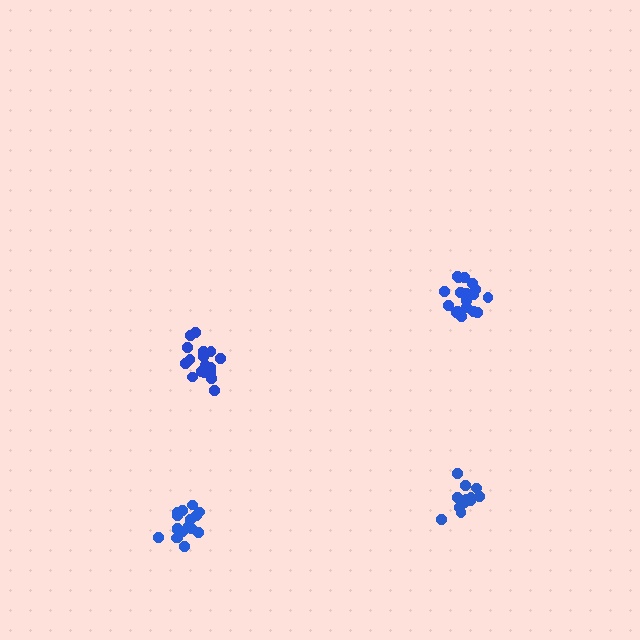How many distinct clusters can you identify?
There are 4 distinct clusters.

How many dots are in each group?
Group 1: 18 dots, Group 2: 12 dots, Group 3: 18 dots, Group 4: 17 dots (65 total).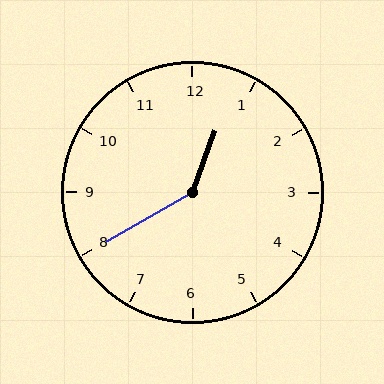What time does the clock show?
12:40.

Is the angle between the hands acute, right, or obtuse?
It is obtuse.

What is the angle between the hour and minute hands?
Approximately 140 degrees.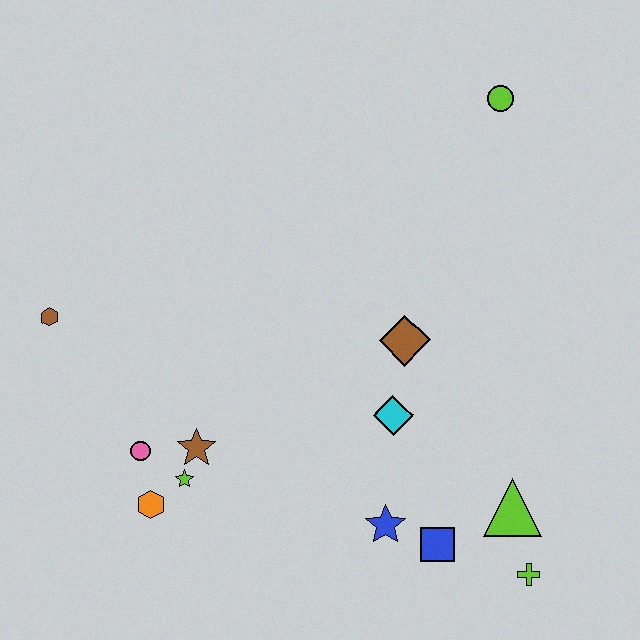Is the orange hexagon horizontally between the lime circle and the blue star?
No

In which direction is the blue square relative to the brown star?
The blue square is to the right of the brown star.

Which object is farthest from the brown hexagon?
The lime cross is farthest from the brown hexagon.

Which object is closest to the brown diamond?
The cyan diamond is closest to the brown diamond.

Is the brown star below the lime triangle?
No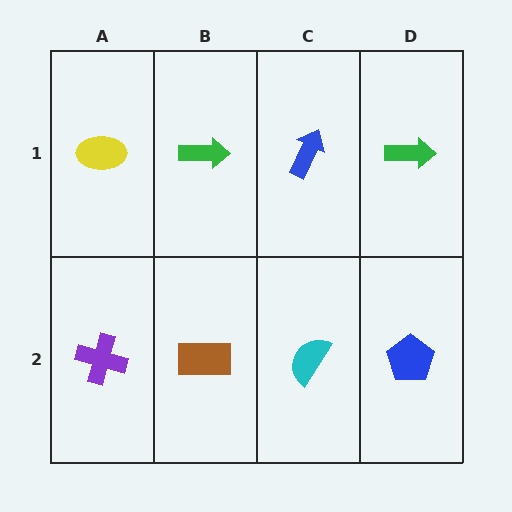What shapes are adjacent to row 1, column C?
A cyan semicircle (row 2, column C), a green arrow (row 1, column B), a green arrow (row 1, column D).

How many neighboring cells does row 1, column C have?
3.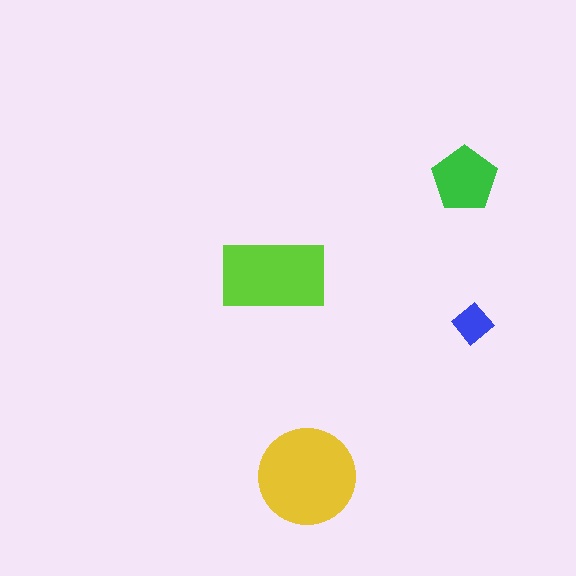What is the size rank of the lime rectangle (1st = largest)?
2nd.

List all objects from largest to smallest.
The yellow circle, the lime rectangle, the green pentagon, the blue diamond.